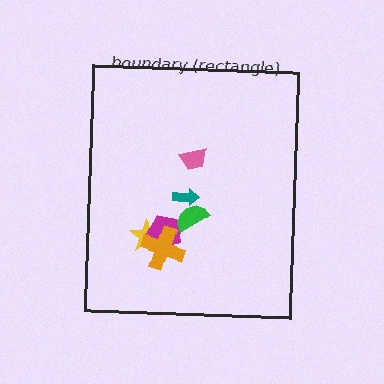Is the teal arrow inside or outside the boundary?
Inside.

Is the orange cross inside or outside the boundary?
Inside.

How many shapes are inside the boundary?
6 inside, 0 outside.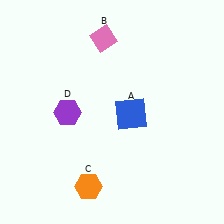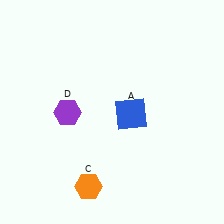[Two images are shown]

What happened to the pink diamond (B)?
The pink diamond (B) was removed in Image 2. It was in the top-left area of Image 1.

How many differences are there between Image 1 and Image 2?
There is 1 difference between the two images.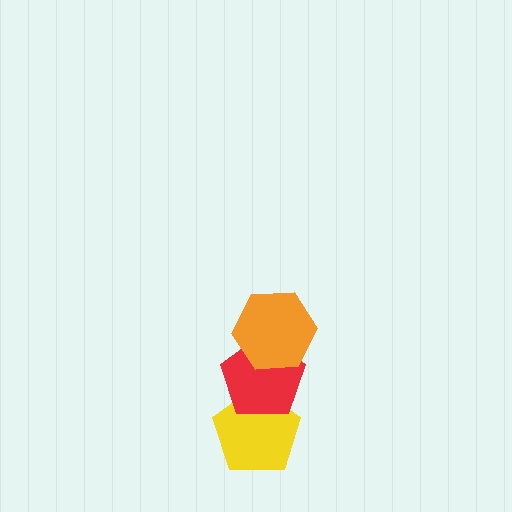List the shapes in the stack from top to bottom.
From top to bottom: the orange hexagon, the red pentagon, the yellow pentagon.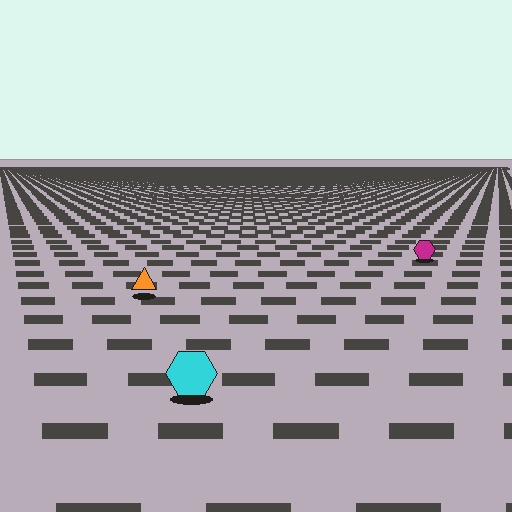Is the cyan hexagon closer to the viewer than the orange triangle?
Yes. The cyan hexagon is closer — you can tell from the texture gradient: the ground texture is coarser near it.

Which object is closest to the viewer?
The cyan hexagon is closest. The texture marks near it are larger and more spread out.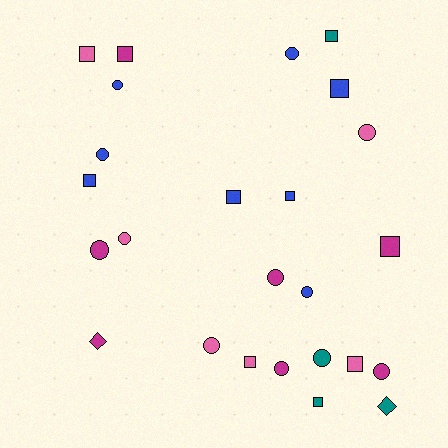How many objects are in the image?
There are 25 objects.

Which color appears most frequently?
Blue, with 8 objects.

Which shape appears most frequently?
Circle, with 12 objects.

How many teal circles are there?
There is 1 teal circle.